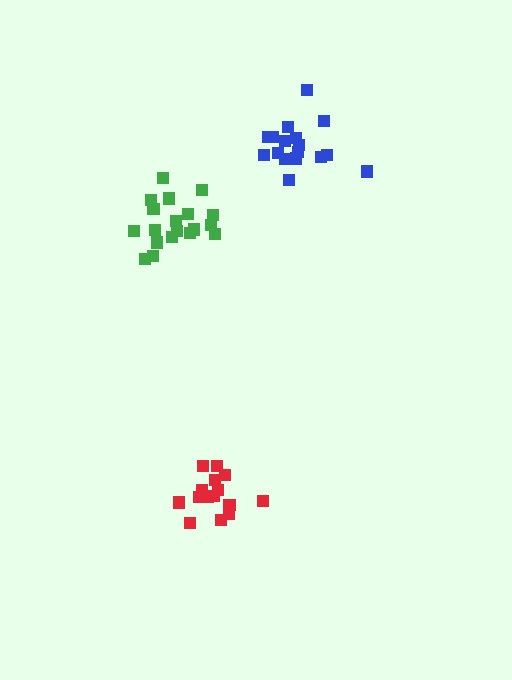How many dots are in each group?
Group 1: 19 dots, Group 2: 15 dots, Group 3: 17 dots (51 total).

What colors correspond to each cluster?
The clusters are colored: green, red, blue.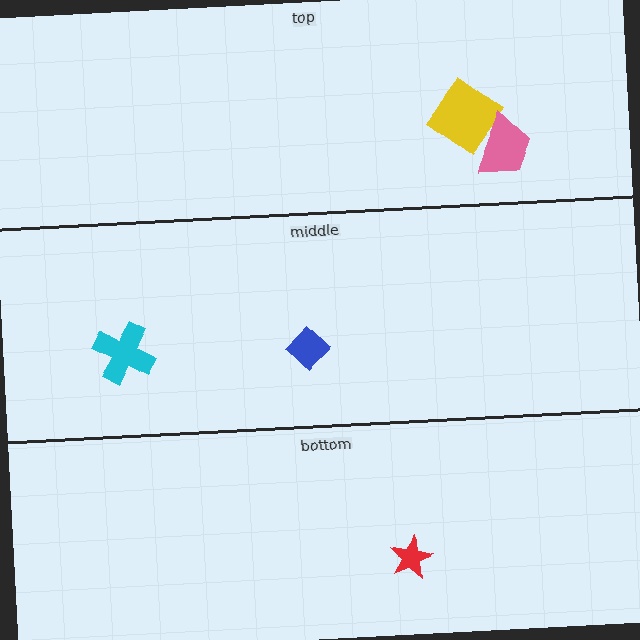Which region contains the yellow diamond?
The top region.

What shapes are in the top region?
The yellow diamond, the pink trapezoid.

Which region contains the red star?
The bottom region.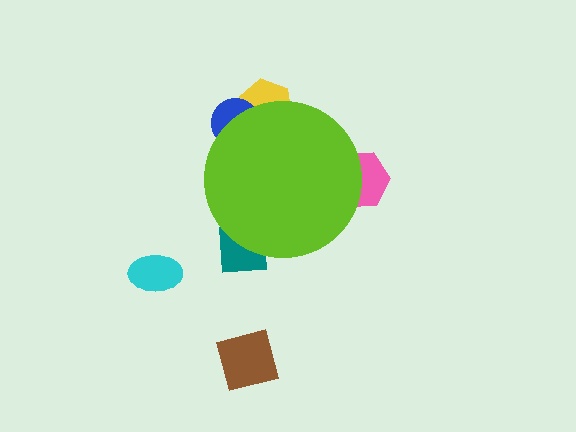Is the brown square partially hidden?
No, the brown square is fully visible.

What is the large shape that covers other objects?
A lime circle.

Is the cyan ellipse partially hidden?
No, the cyan ellipse is fully visible.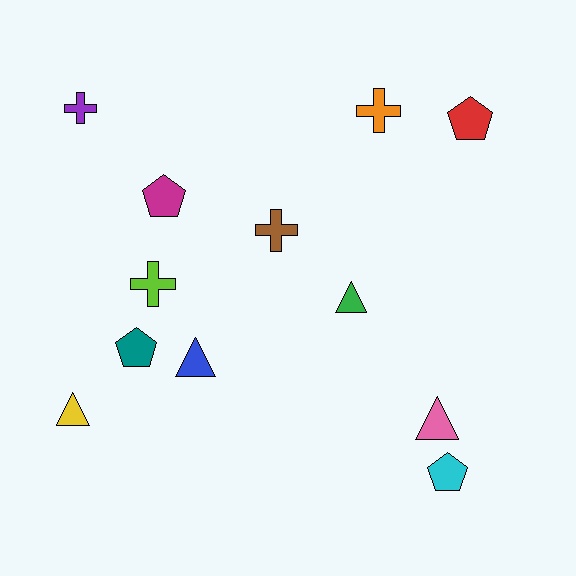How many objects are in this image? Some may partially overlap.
There are 12 objects.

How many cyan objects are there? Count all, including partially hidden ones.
There is 1 cyan object.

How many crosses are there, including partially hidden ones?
There are 4 crosses.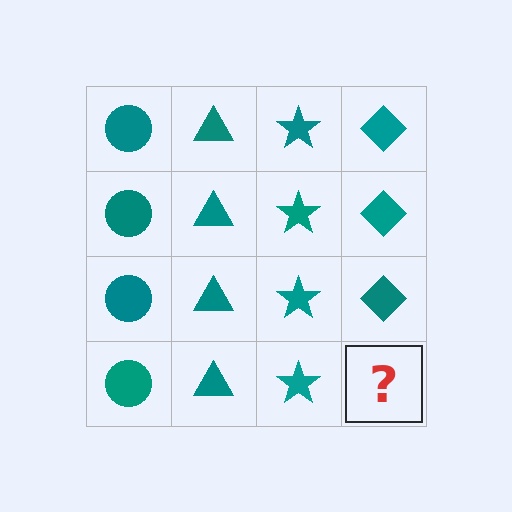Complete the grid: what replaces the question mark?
The question mark should be replaced with a teal diamond.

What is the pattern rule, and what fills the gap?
The rule is that each column has a consistent shape. The gap should be filled with a teal diamond.